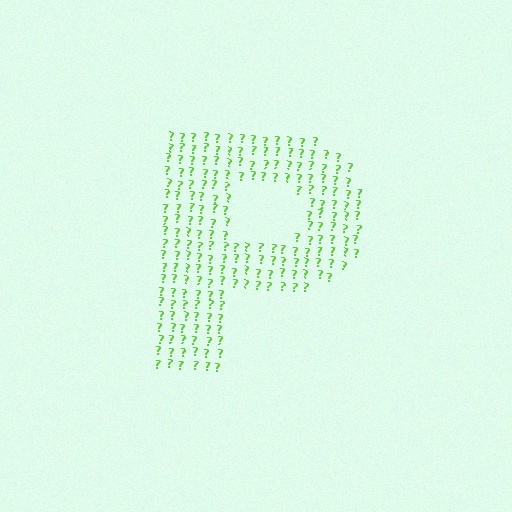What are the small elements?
The small elements are question marks.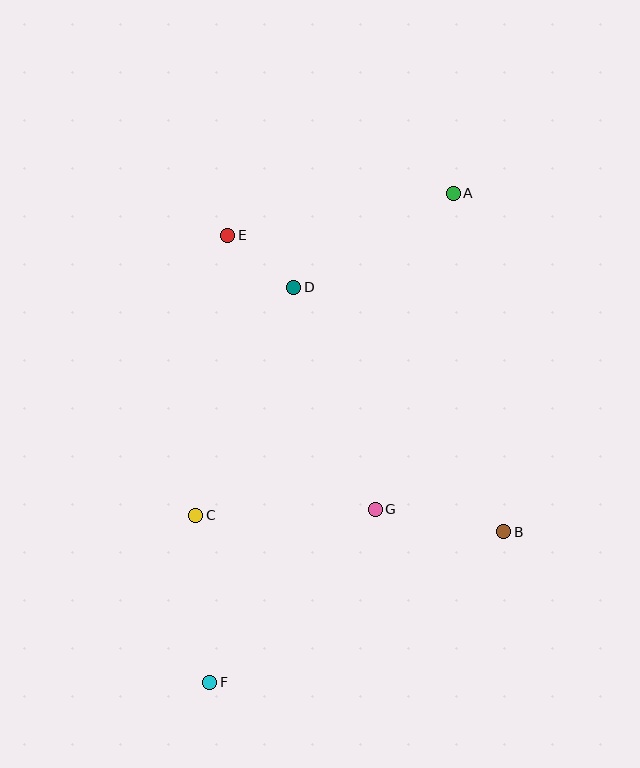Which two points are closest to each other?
Points D and E are closest to each other.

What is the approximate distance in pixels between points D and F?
The distance between D and F is approximately 404 pixels.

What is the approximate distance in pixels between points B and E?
The distance between B and E is approximately 405 pixels.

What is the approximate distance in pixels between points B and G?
The distance between B and G is approximately 130 pixels.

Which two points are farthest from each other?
Points A and F are farthest from each other.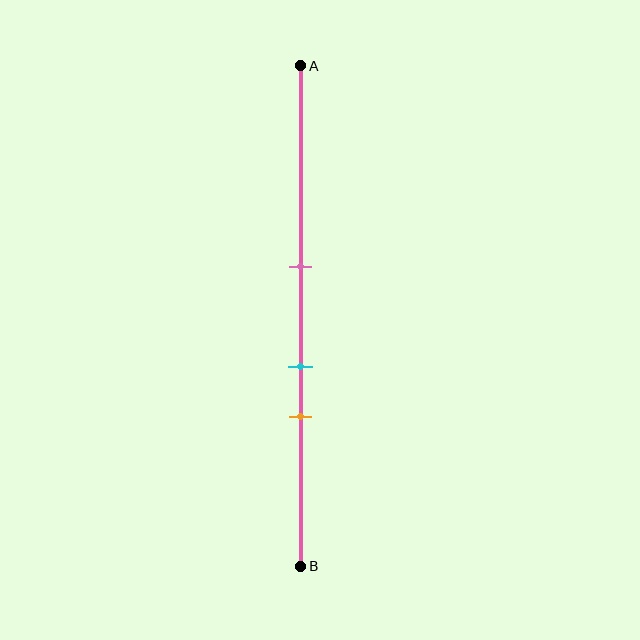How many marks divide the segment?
There are 3 marks dividing the segment.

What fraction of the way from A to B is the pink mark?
The pink mark is approximately 40% (0.4) of the way from A to B.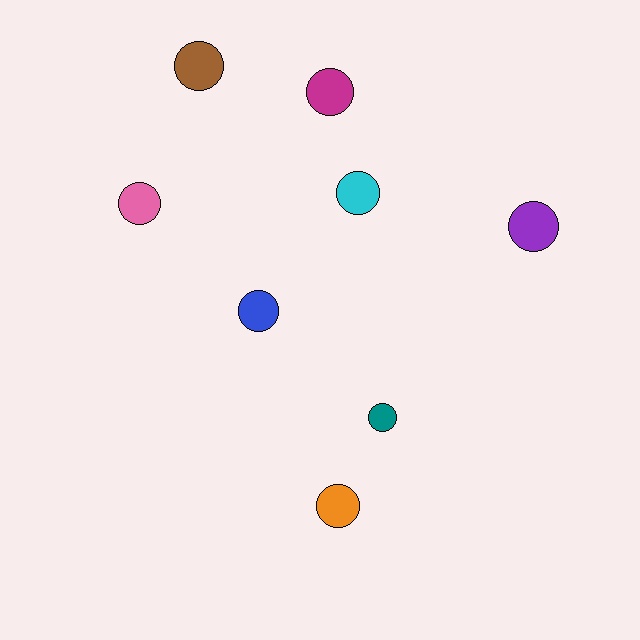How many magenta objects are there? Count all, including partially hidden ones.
There is 1 magenta object.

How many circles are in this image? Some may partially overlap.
There are 8 circles.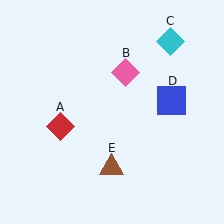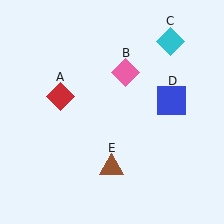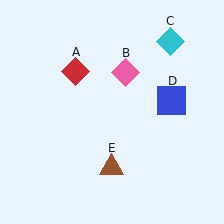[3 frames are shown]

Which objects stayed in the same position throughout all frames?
Pink diamond (object B) and cyan diamond (object C) and blue square (object D) and brown triangle (object E) remained stationary.